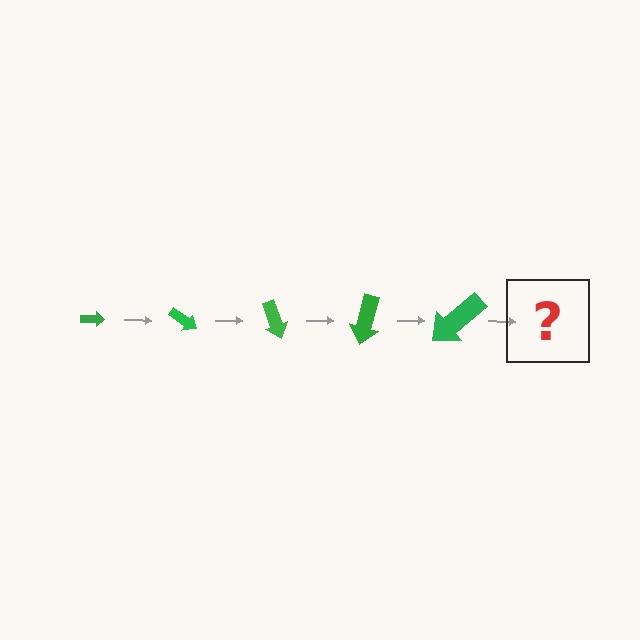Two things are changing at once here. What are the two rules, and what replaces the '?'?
The two rules are that the arrow grows larger each step and it rotates 35 degrees each step. The '?' should be an arrow, larger than the previous one and rotated 175 degrees from the start.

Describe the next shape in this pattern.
It should be an arrow, larger than the previous one and rotated 175 degrees from the start.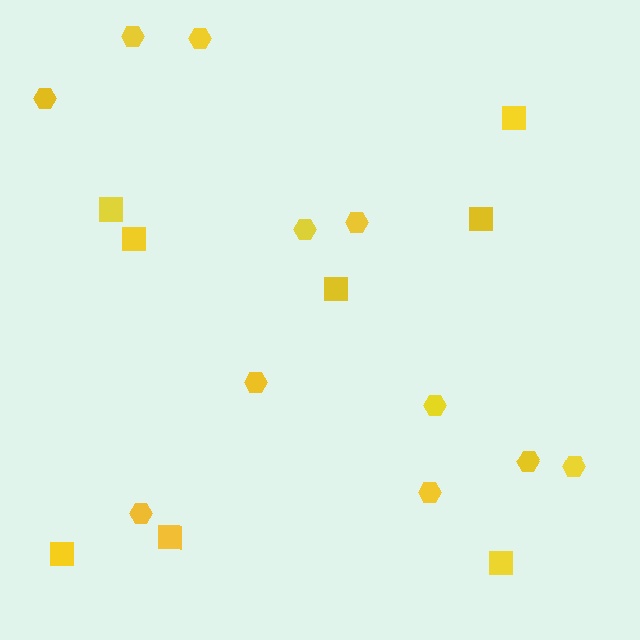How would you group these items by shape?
There are 2 groups: one group of hexagons (11) and one group of squares (8).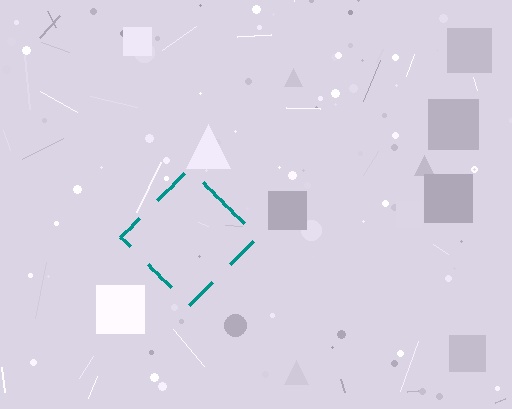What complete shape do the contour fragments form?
The contour fragments form a diamond.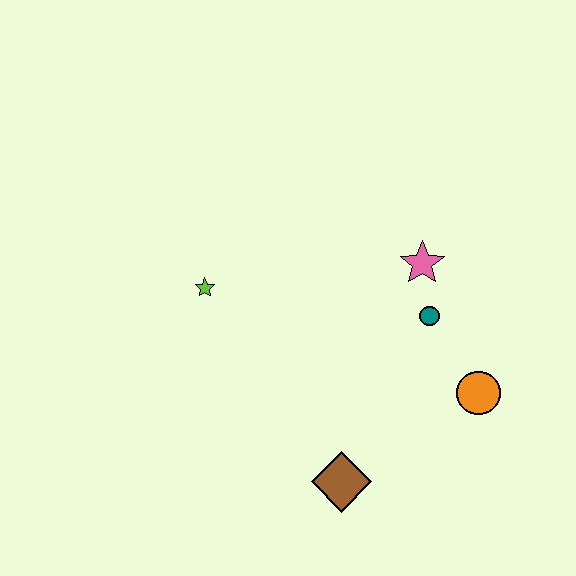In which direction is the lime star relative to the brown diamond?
The lime star is above the brown diamond.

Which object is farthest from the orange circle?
The lime star is farthest from the orange circle.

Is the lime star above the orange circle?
Yes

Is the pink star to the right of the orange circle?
No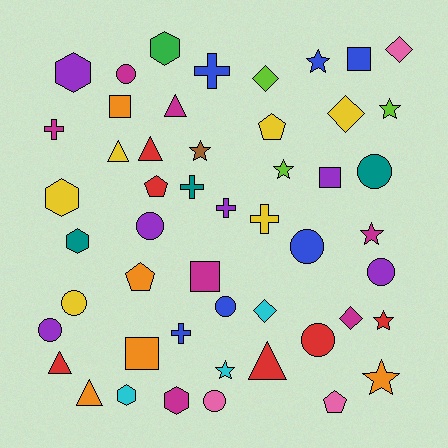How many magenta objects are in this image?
There are 7 magenta objects.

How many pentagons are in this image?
There are 4 pentagons.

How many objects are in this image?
There are 50 objects.